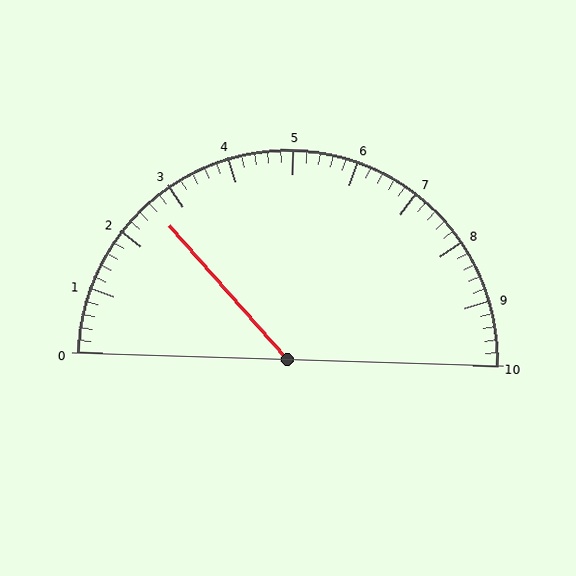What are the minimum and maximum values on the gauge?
The gauge ranges from 0 to 10.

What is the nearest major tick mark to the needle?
The nearest major tick mark is 3.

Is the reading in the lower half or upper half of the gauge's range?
The reading is in the lower half of the range (0 to 10).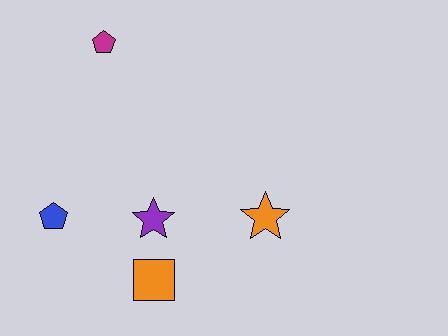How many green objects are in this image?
There are no green objects.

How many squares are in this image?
There is 1 square.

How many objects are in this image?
There are 5 objects.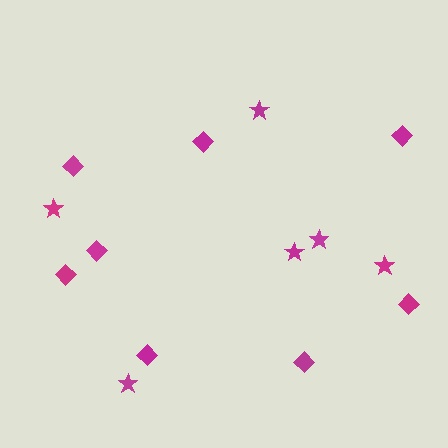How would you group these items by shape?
There are 2 groups: one group of diamonds (8) and one group of stars (6).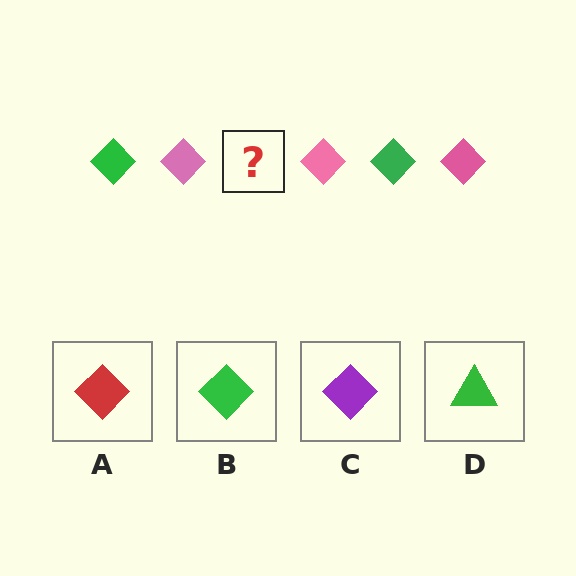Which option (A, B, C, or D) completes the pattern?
B.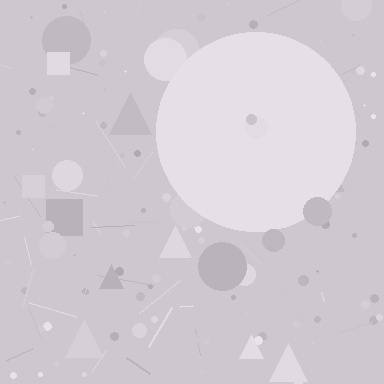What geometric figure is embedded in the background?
A circle is embedded in the background.